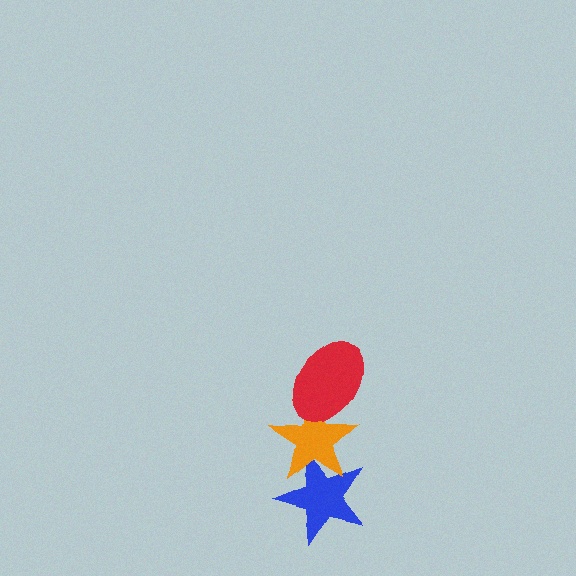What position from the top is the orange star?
The orange star is 2nd from the top.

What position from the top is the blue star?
The blue star is 3rd from the top.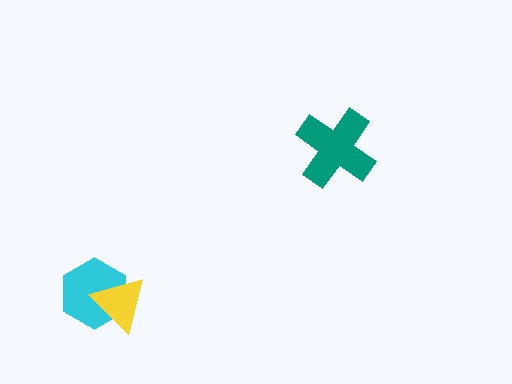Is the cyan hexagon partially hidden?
Yes, it is partially covered by another shape.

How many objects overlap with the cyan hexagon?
1 object overlaps with the cyan hexagon.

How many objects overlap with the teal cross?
0 objects overlap with the teal cross.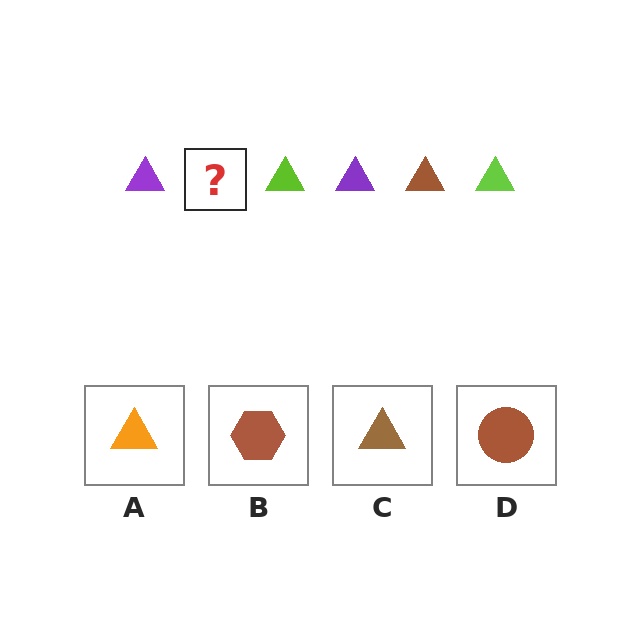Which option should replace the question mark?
Option C.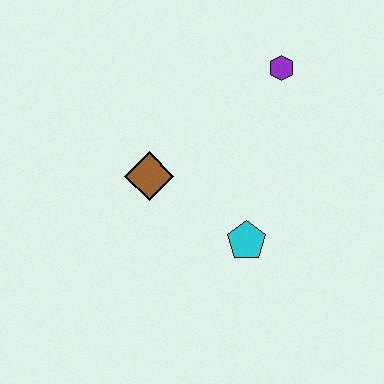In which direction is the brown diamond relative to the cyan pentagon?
The brown diamond is to the left of the cyan pentagon.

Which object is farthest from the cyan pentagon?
The purple hexagon is farthest from the cyan pentagon.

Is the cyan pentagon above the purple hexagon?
No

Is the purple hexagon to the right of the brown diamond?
Yes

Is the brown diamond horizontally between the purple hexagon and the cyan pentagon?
No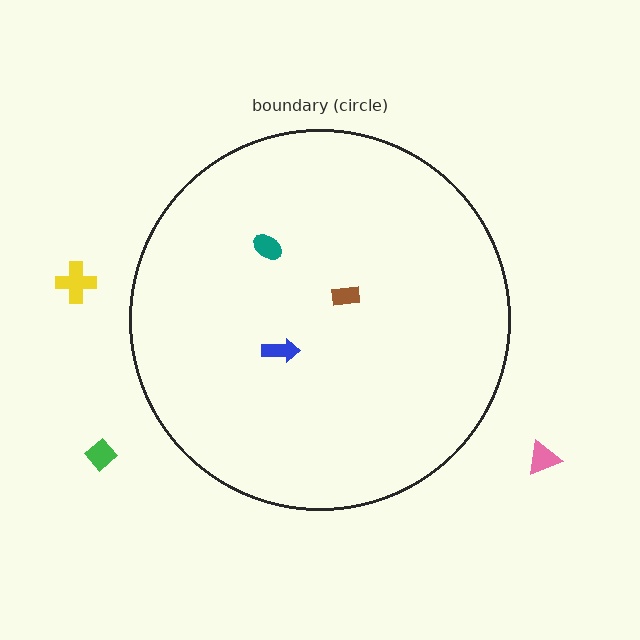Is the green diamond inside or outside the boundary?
Outside.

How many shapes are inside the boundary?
3 inside, 3 outside.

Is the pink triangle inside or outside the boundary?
Outside.